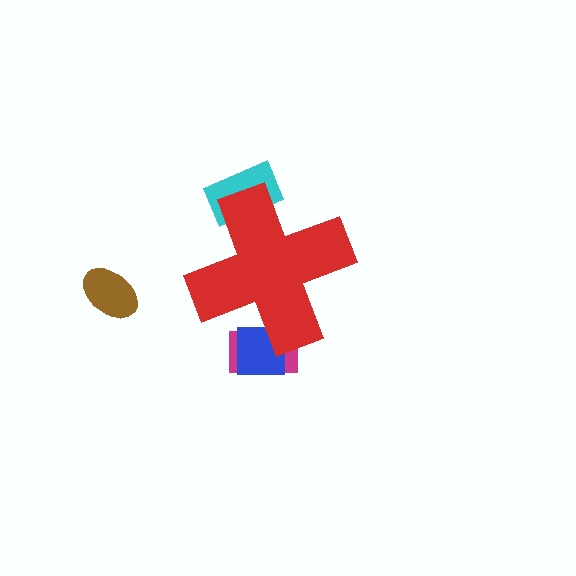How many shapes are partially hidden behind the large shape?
3 shapes are partially hidden.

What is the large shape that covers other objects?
A red cross.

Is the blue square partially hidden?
Yes, the blue square is partially hidden behind the red cross.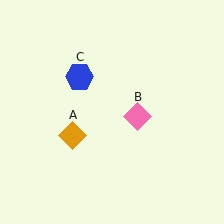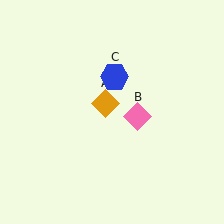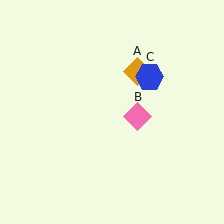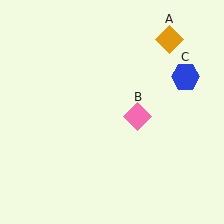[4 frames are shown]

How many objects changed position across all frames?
2 objects changed position: orange diamond (object A), blue hexagon (object C).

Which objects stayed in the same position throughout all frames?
Pink diamond (object B) remained stationary.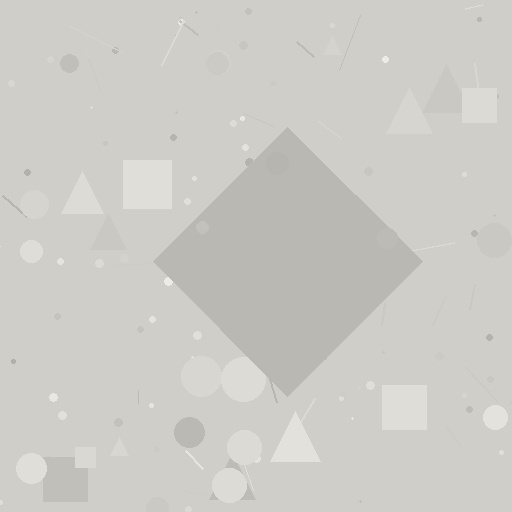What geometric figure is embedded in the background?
A diamond is embedded in the background.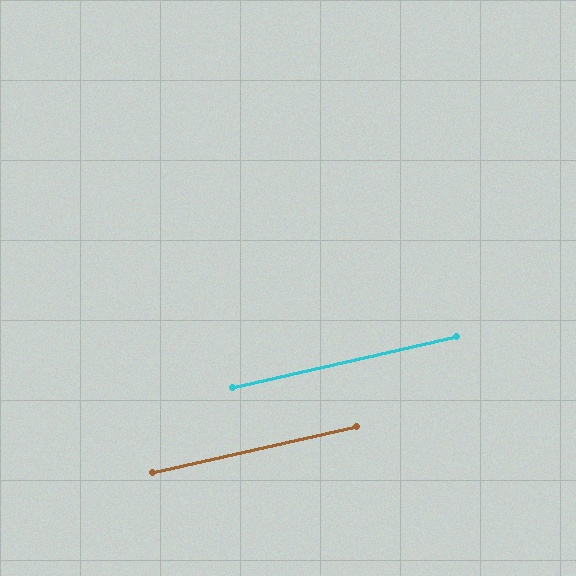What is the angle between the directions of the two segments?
Approximately 0 degrees.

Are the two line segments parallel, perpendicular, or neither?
Parallel — their directions differ by only 0.1°.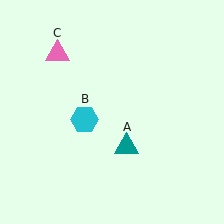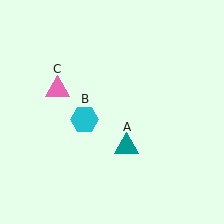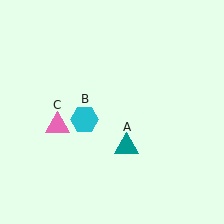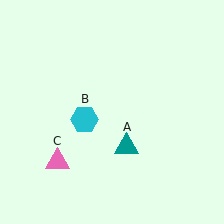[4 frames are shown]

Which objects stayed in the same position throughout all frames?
Teal triangle (object A) and cyan hexagon (object B) remained stationary.